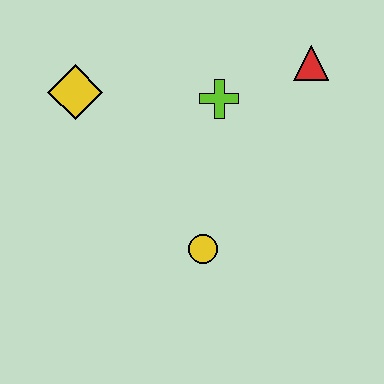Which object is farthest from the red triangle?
The yellow diamond is farthest from the red triangle.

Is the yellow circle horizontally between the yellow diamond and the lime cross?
Yes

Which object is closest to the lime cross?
The red triangle is closest to the lime cross.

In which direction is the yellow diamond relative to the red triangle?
The yellow diamond is to the left of the red triangle.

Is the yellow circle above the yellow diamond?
No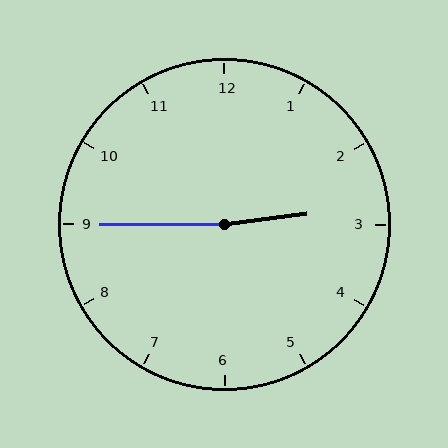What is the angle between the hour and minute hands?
Approximately 172 degrees.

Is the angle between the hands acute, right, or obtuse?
It is obtuse.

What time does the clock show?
2:45.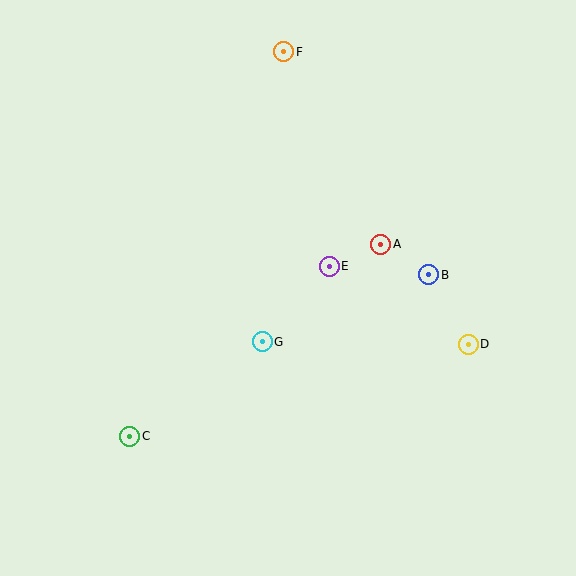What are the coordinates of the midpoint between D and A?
The midpoint between D and A is at (424, 294).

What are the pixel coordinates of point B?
Point B is at (429, 275).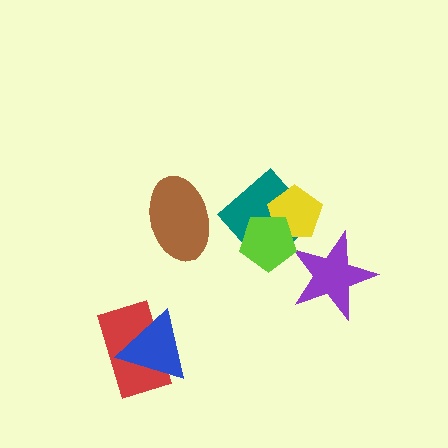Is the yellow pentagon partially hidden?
Yes, it is partially covered by another shape.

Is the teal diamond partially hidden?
Yes, it is partially covered by another shape.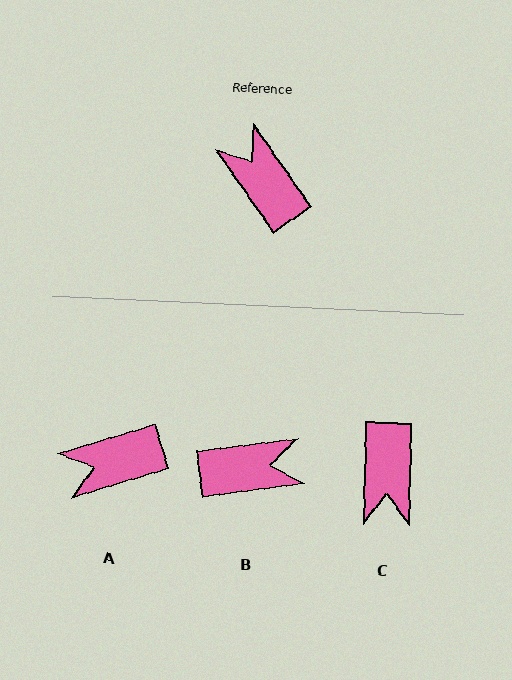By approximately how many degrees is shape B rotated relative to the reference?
Approximately 117 degrees clockwise.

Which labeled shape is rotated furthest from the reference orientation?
C, about 144 degrees away.